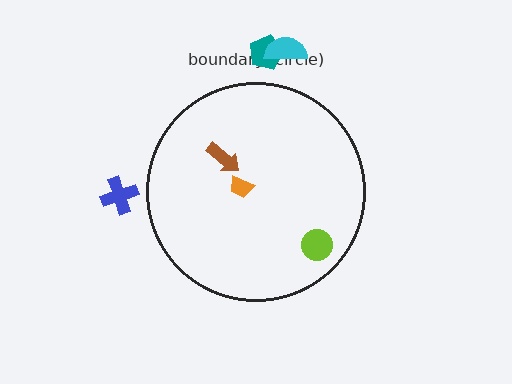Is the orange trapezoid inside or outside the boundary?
Inside.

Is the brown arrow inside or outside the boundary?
Inside.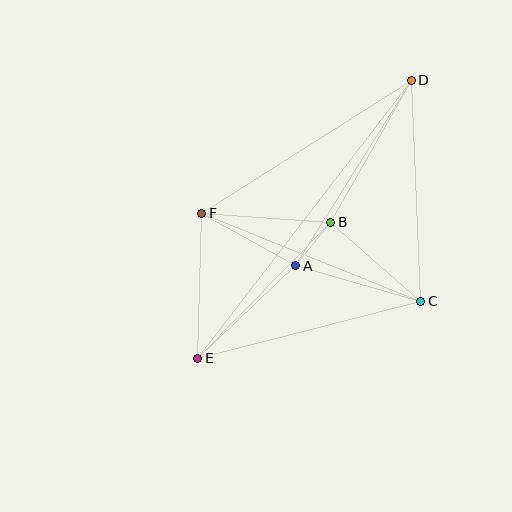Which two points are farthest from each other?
Points D and E are farthest from each other.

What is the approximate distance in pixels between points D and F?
The distance between D and F is approximately 248 pixels.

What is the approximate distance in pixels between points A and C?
The distance between A and C is approximately 130 pixels.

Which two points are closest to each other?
Points A and B are closest to each other.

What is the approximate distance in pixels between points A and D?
The distance between A and D is approximately 218 pixels.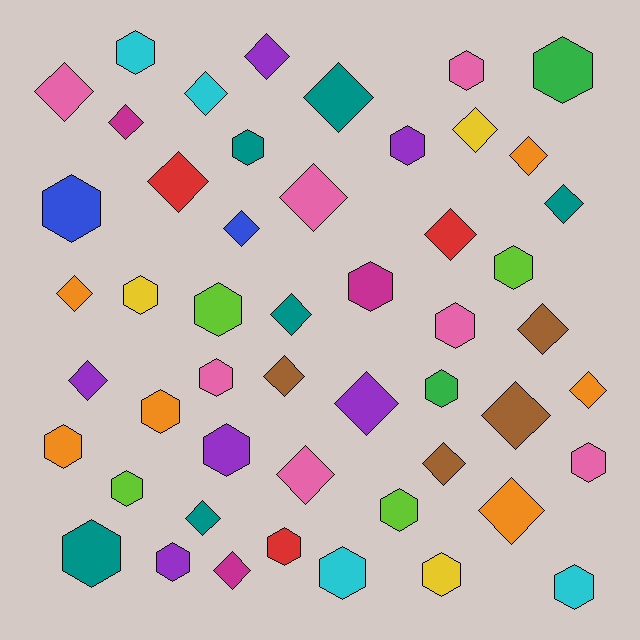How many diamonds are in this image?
There are 25 diamonds.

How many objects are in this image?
There are 50 objects.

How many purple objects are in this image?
There are 6 purple objects.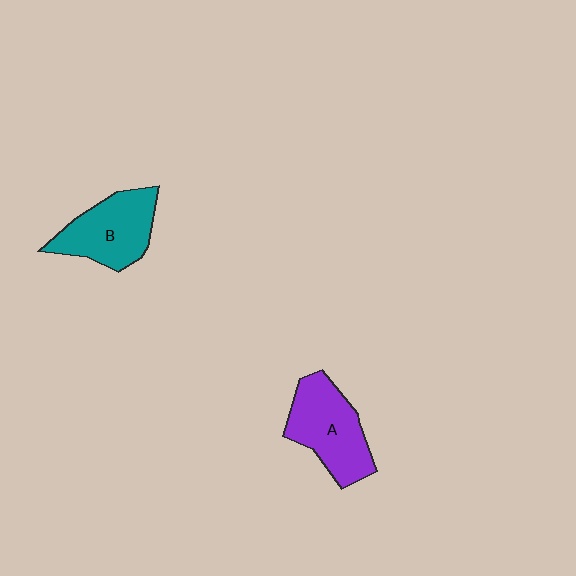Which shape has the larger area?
Shape A (purple).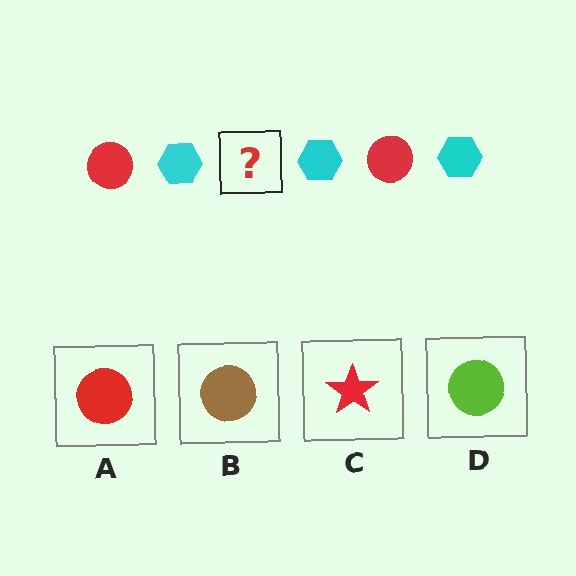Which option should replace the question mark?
Option A.